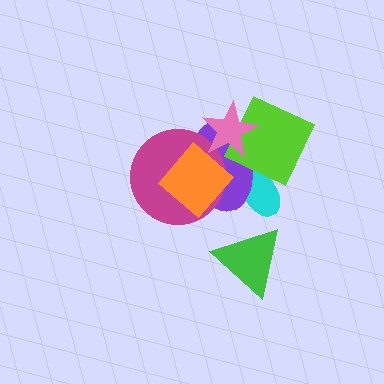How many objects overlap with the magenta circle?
3 objects overlap with the magenta circle.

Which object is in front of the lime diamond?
The pink star is in front of the lime diamond.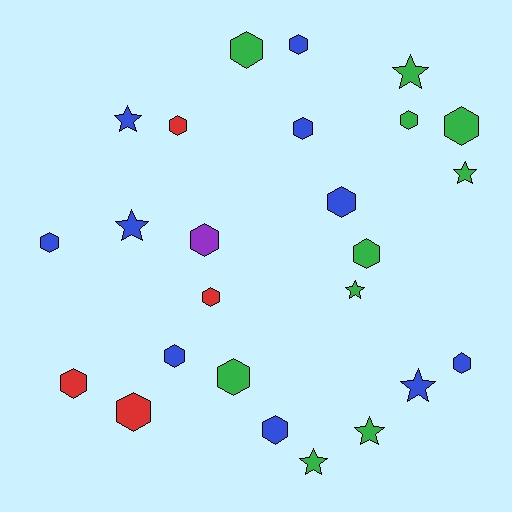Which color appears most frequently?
Green, with 10 objects.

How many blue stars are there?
There are 3 blue stars.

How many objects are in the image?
There are 25 objects.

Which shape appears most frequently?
Hexagon, with 17 objects.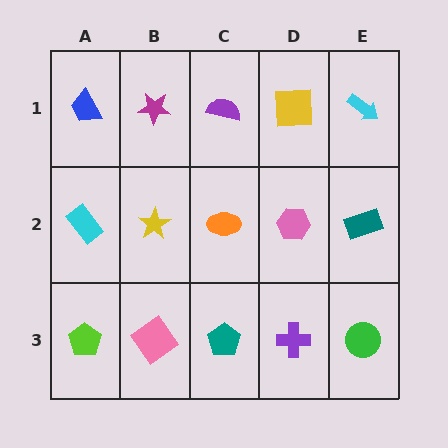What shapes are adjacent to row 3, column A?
A cyan rectangle (row 2, column A), a pink diamond (row 3, column B).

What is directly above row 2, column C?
A purple semicircle.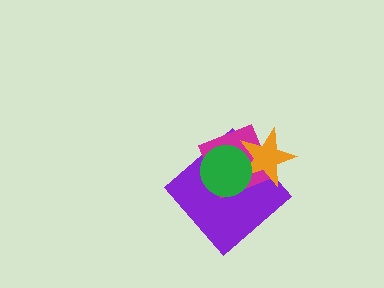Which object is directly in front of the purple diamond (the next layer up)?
The magenta square is directly in front of the purple diamond.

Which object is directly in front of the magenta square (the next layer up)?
The orange star is directly in front of the magenta square.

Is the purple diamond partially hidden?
Yes, it is partially covered by another shape.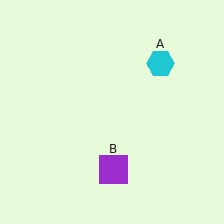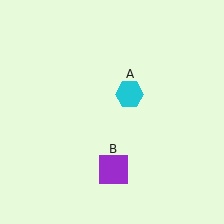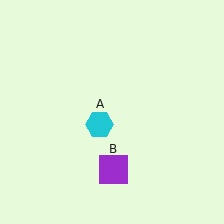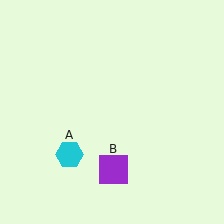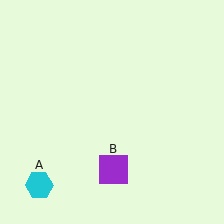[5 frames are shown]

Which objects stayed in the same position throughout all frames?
Purple square (object B) remained stationary.